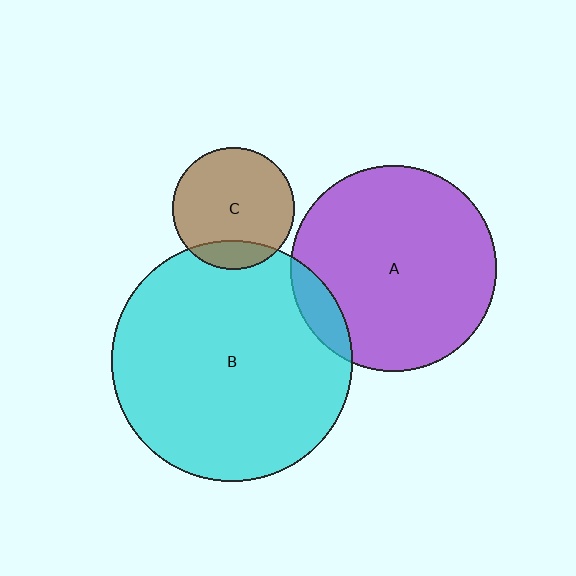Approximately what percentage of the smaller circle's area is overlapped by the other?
Approximately 10%.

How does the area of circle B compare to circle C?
Approximately 4.0 times.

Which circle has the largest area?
Circle B (cyan).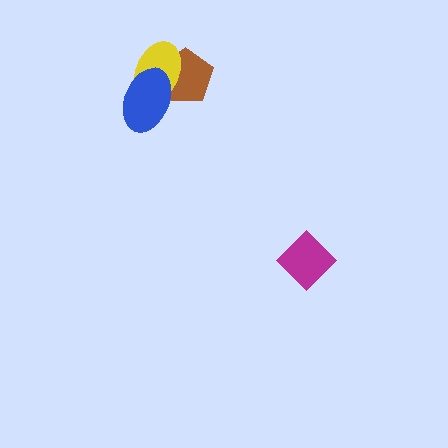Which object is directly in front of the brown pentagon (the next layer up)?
The yellow ellipse is directly in front of the brown pentagon.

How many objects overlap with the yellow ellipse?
2 objects overlap with the yellow ellipse.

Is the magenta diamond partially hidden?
No, no other shape covers it.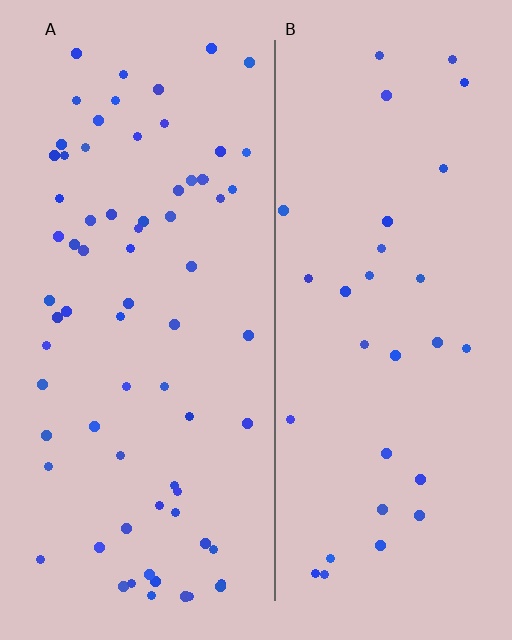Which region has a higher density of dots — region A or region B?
A (the left).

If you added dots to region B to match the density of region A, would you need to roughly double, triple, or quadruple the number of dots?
Approximately double.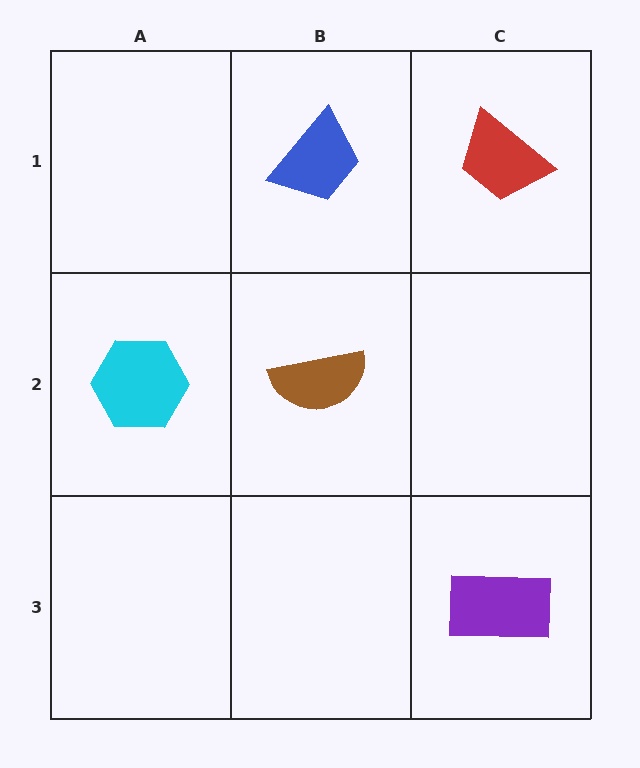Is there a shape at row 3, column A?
No, that cell is empty.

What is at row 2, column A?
A cyan hexagon.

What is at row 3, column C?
A purple rectangle.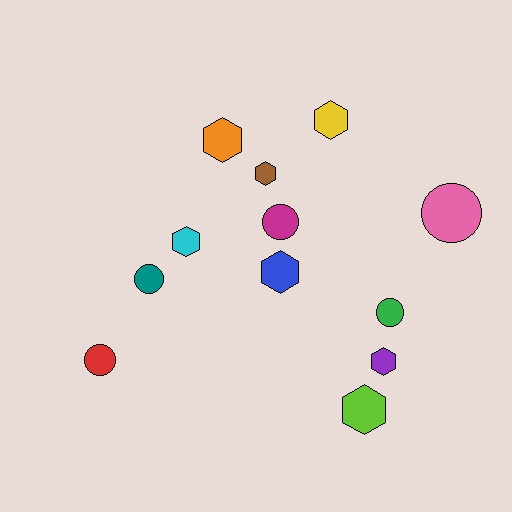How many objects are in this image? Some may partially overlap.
There are 12 objects.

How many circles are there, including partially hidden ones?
There are 5 circles.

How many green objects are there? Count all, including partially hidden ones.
There is 1 green object.